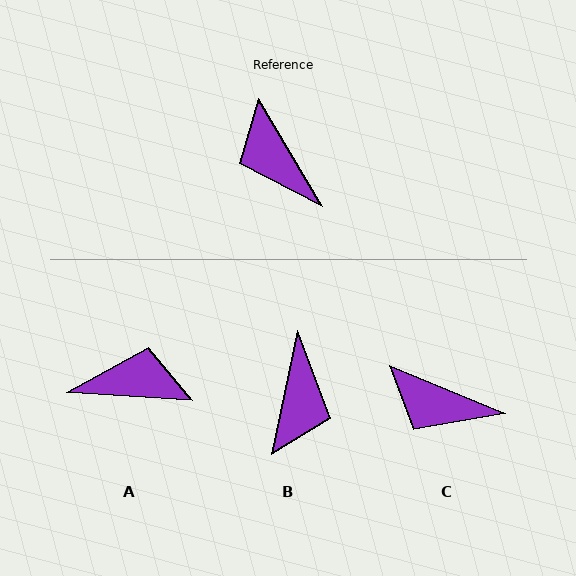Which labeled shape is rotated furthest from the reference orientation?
B, about 138 degrees away.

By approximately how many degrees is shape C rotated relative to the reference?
Approximately 37 degrees counter-clockwise.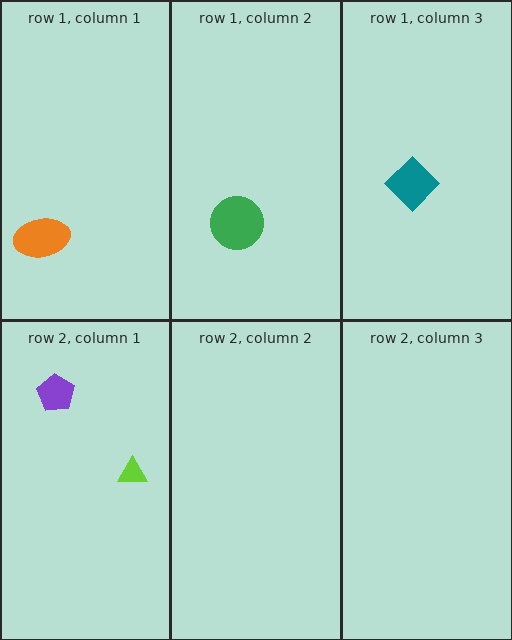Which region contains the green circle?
The row 1, column 2 region.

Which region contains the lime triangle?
The row 2, column 1 region.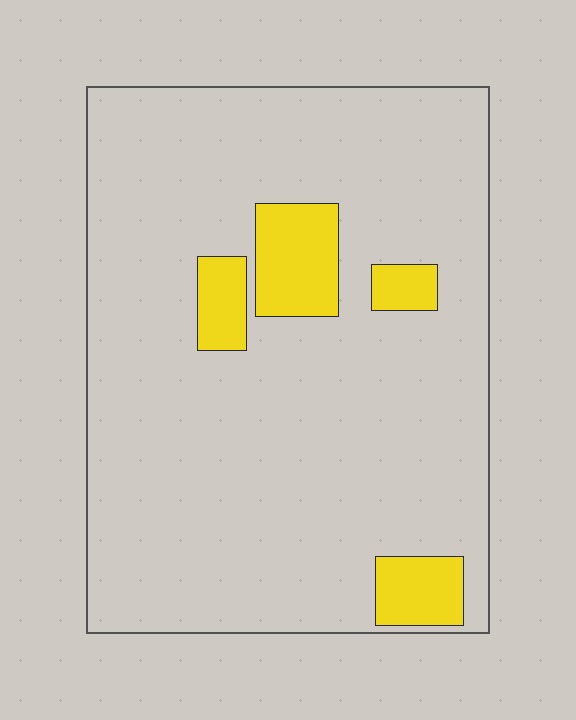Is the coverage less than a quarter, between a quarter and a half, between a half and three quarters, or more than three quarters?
Less than a quarter.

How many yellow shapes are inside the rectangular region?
4.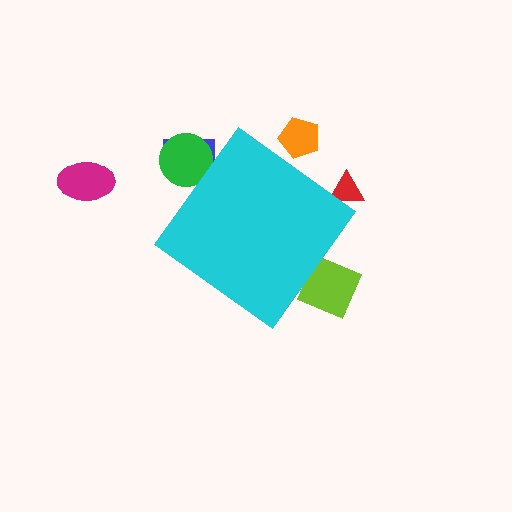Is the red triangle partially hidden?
Yes, the red triangle is partially hidden behind the cyan diamond.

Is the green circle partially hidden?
Yes, the green circle is partially hidden behind the cyan diamond.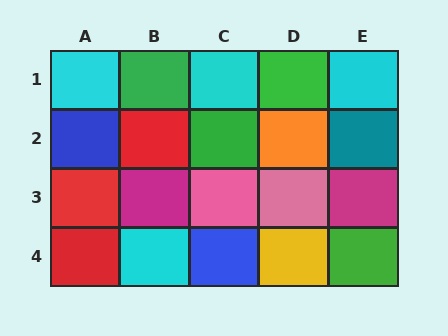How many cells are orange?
1 cell is orange.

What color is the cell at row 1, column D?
Green.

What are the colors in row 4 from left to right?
Red, cyan, blue, yellow, green.